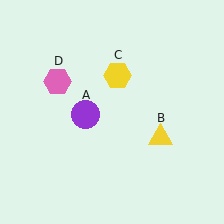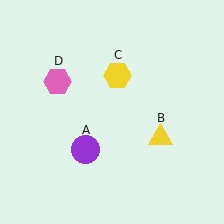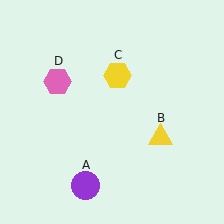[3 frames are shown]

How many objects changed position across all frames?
1 object changed position: purple circle (object A).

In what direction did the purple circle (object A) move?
The purple circle (object A) moved down.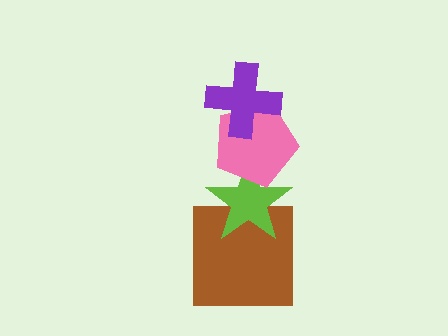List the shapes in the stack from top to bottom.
From top to bottom: the purple cross, the pink pentagon, the lime star, the brown square.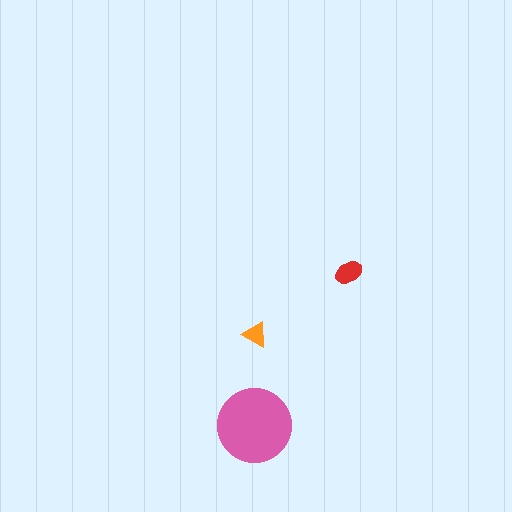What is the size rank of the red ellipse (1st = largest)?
2nd.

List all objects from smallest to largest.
The orange triangle, the red ellipse, the pink circle.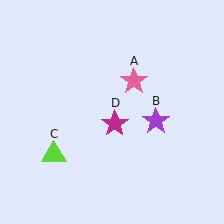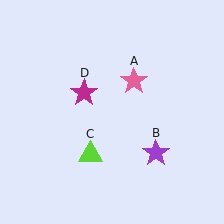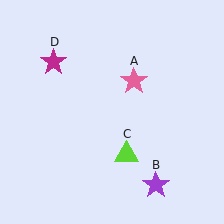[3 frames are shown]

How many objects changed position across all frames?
3 objects changed position: purple star (object B), lime triangle (object C), magenta star (object D).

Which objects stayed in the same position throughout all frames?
Pink star (object A) remained stationary.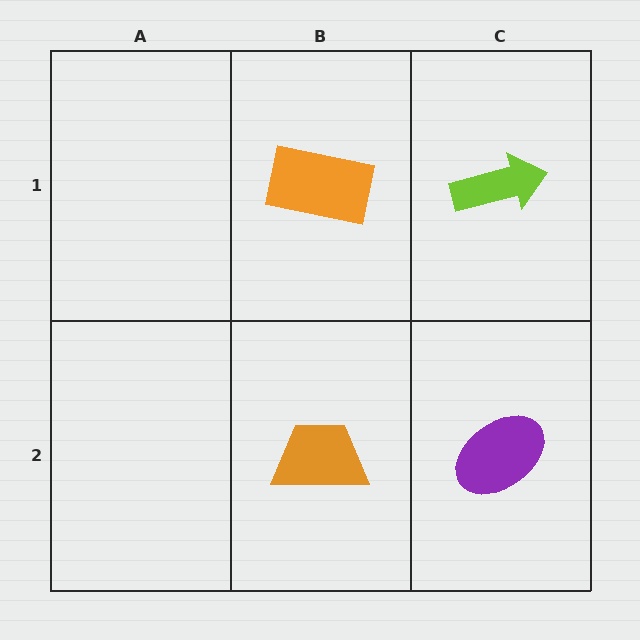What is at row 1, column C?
A lime arrow.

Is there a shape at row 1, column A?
No, that cell is empty.